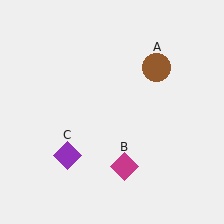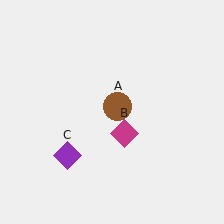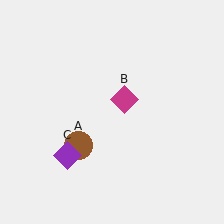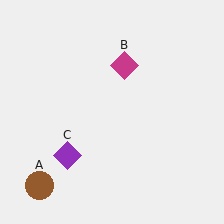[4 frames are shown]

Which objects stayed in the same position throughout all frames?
Purple diamond (object C) remained stationary.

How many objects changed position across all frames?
2 objects changed position: brown circle (object A), magenta diamond (object B).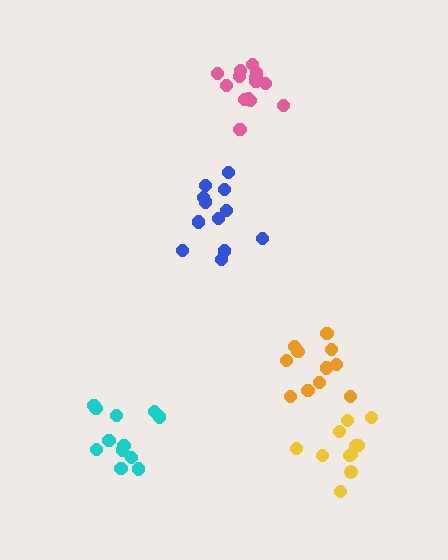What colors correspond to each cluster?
The clusters are colored: orange, cyan, pink, yellow, blue.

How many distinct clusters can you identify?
There are 5 distinct clusters.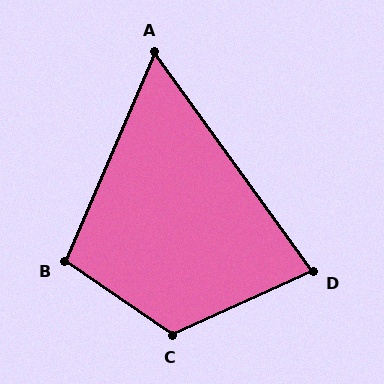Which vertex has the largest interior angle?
C, at approximately 121 degrees.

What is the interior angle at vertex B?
Approximately 101 degrees (obtuse).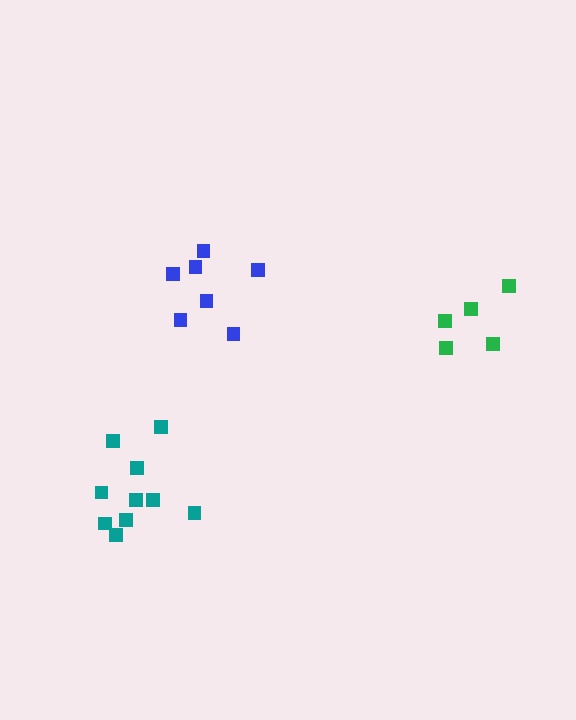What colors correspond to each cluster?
The clusters are colored: blue, green, teal.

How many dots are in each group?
Group 1: 7 dots, Group 2: 5 dots, Group 3: 10 dots (22 total).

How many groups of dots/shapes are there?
There are 3 groups.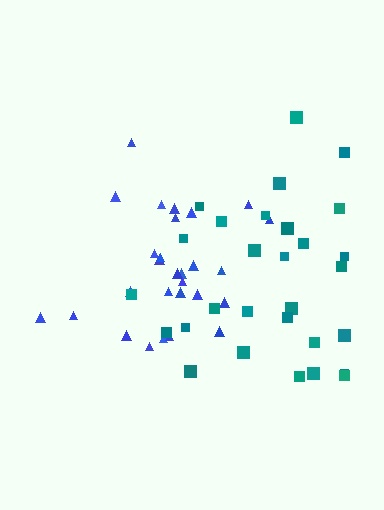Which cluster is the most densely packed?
Blue.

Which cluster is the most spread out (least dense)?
Teal.